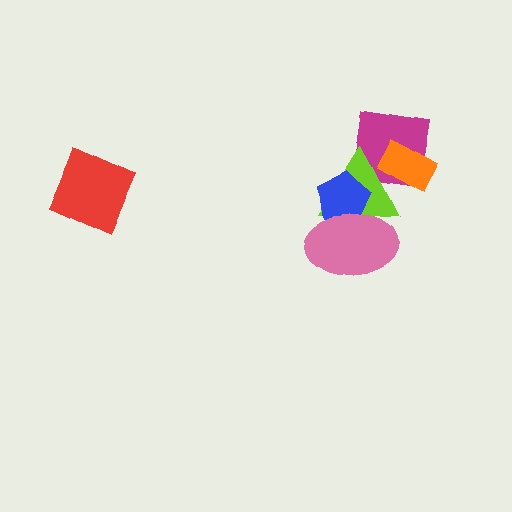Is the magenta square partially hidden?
Yes, it is partially covered by another shape.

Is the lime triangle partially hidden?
Yes, it is partially covered by another shape.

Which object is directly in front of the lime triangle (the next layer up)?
The blue pentagon is directly in front of the lime triangle.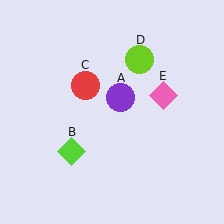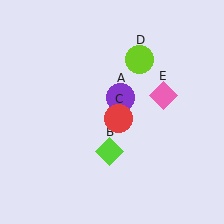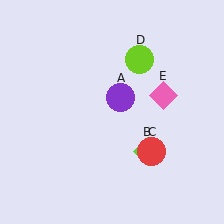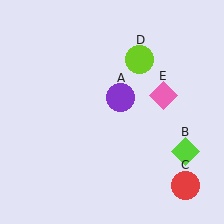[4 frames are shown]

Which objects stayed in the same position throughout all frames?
Purple circle (object A) and lime circle (object D) and pink diamond (object E) remained stationary.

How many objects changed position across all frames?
2 objects changed position: lime diamond (object B), red circle (object C).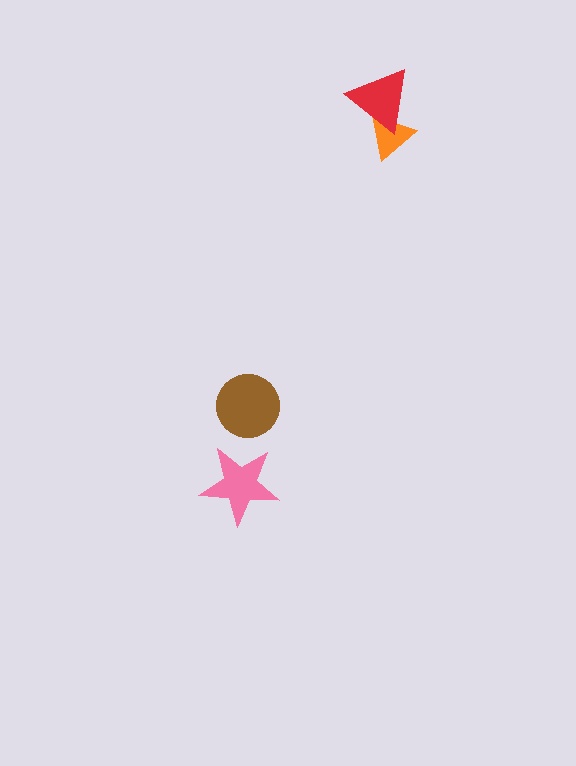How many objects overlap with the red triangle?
1 object overlaps with the red triangle.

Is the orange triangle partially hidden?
Yes, it is partially covered by another shape.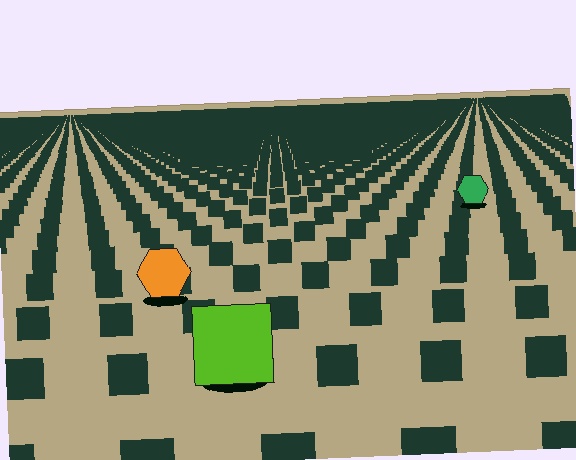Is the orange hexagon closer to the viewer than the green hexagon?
Yes. The orange hexagon is closer — you can tell from the texture gradient: the ground texture is coarser near it.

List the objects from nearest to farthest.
From nearest to farthest: the lime square, the orange hexagon, the green hexagon.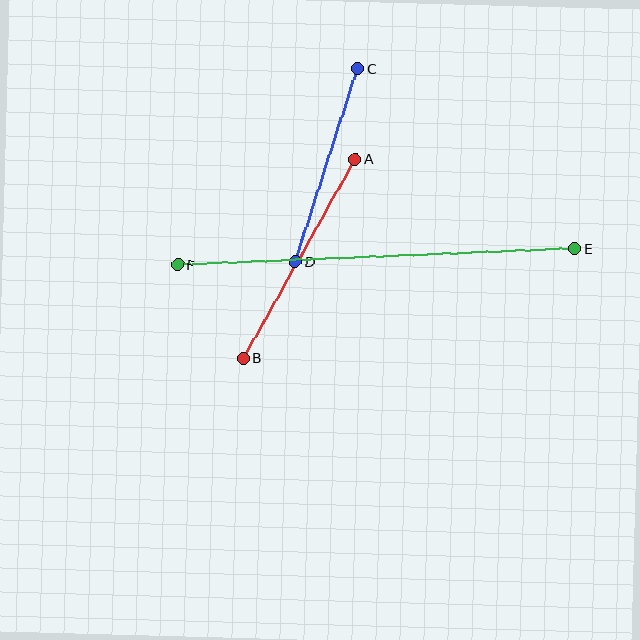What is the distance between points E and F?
The distance is approximately 397 pixels.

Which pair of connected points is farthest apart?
Points E and F are farthest apart.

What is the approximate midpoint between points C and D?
The midpoint is at approximately (326, 165) pixels.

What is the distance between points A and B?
The distance is approximately 228 pixels.